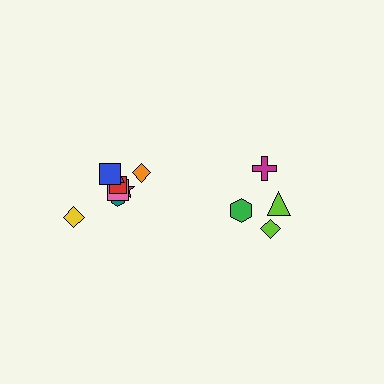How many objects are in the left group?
There are 8 objects.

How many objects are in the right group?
There are 4 objects.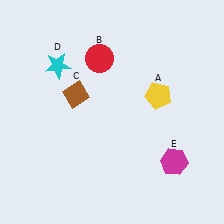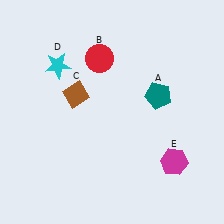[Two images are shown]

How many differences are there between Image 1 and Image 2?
There is 1 difference between the two images.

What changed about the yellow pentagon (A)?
In Image 1, A is yellow. In Image 2, it changed to teal.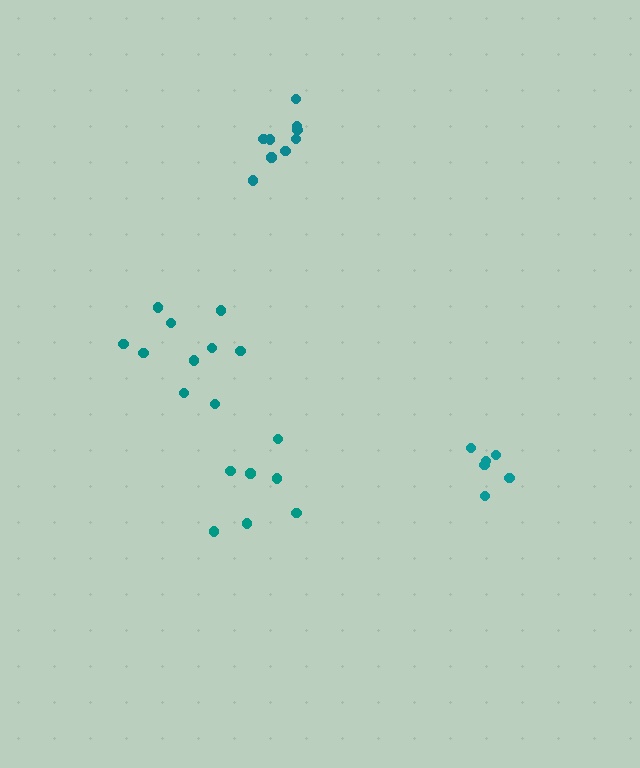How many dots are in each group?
Group 1: 9 dots, Group 2: 7 dots, Group 3: 6 dots, Group 4: 10 dots (32 total).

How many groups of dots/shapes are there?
There are 4 groups.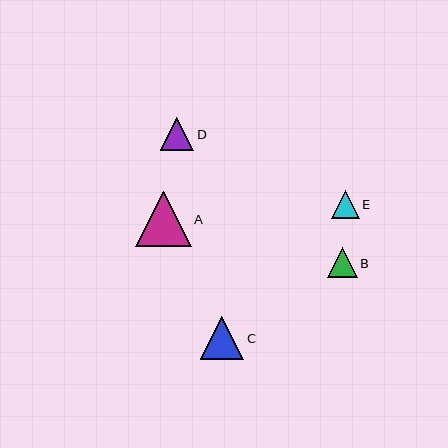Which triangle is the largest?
Triangle A is the largest with a size of approximately 55 pixels.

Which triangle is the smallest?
Triangle E is the smallest with a size of approximately 28 pixels.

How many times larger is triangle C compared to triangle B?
Triangle C is approximately 1.5 times the size of triangle B.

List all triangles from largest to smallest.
From largest to smallest: A, C, D, B, E.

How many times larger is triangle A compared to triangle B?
Triangle A is approximately 1.8 times the size of triangle B.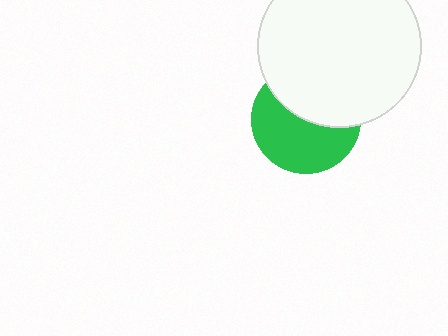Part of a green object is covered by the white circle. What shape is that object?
It is a circle.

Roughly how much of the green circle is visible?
About half of it is visible (roughly 56%).